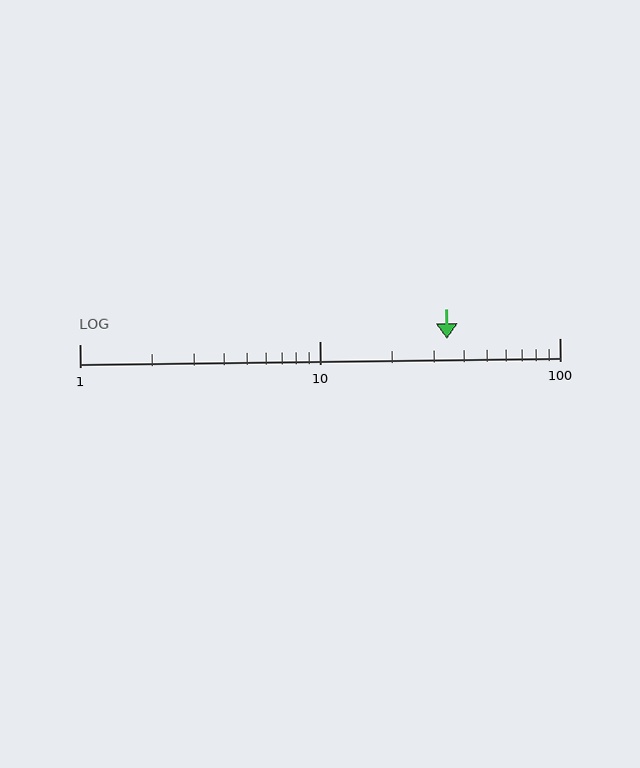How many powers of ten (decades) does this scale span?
The scale spans 2 decades, from 1 to 100.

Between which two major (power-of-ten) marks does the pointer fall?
The pointer is between 10 and 100.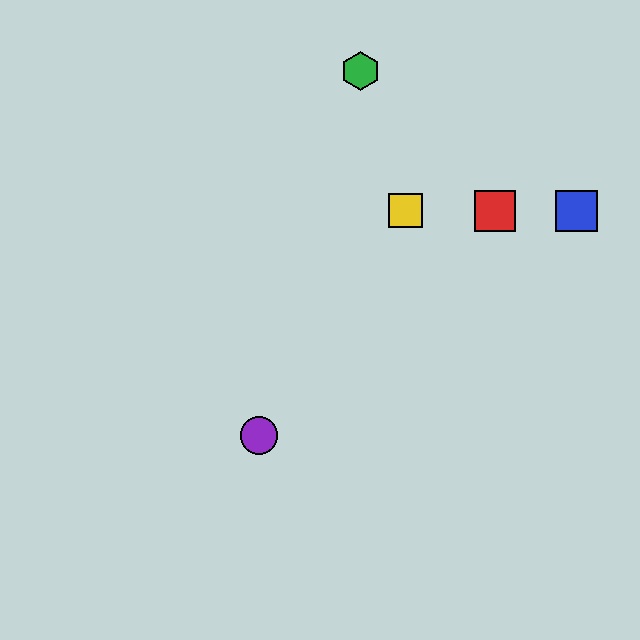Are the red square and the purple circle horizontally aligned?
No, the red square is at y≈211 and the purple circle is at y≈436.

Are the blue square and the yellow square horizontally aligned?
Yes, both are at y≈211.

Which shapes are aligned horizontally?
The red square, the blue square, the yellow square are aligned horizontally.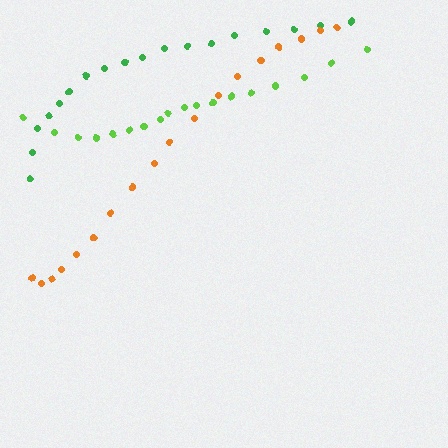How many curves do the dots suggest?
There are 3 distinct paths.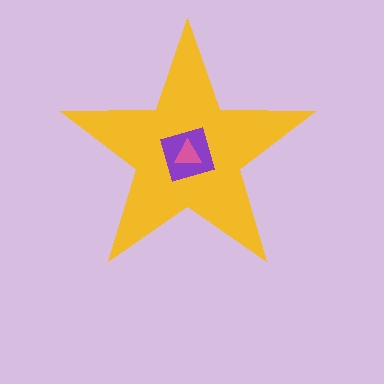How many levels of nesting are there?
3.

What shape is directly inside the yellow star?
The purple diamond.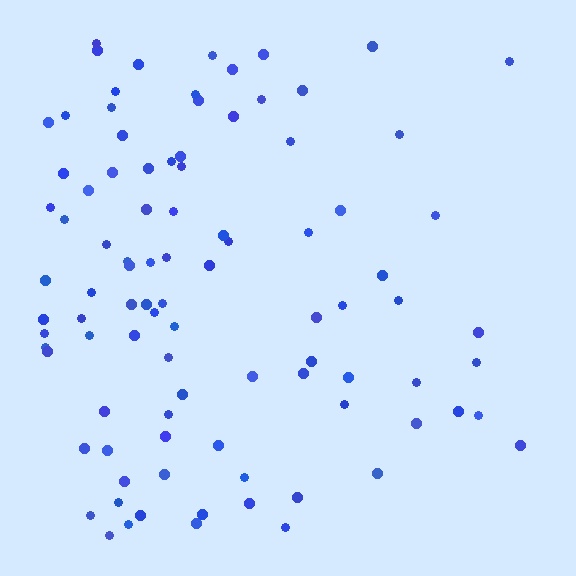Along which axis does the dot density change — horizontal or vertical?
Horizontal.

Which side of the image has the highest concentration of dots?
The left.